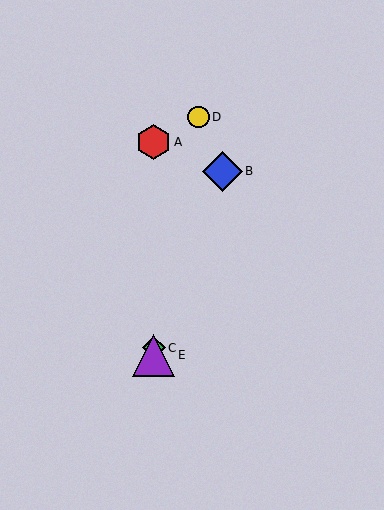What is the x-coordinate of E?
Object E is at x≈154.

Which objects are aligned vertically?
Objects A, C, E are aligned vertically.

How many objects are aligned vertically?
3 objects (A, C, E) are aligned vertically.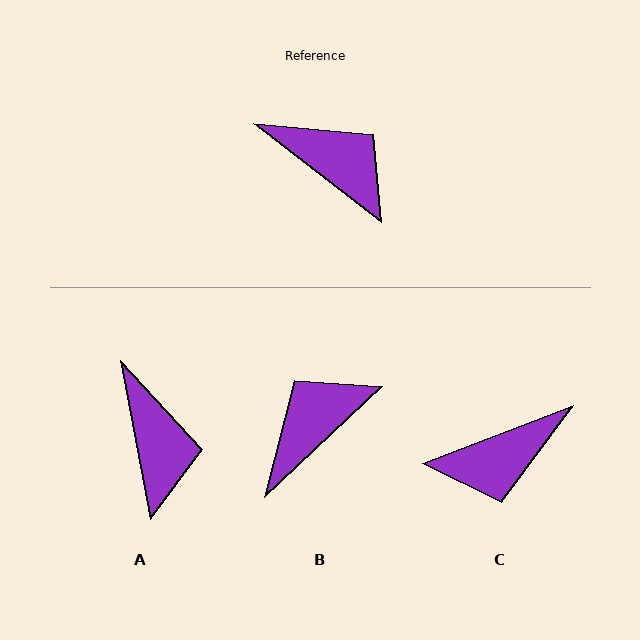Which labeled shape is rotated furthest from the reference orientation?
C, about 122 degrees away.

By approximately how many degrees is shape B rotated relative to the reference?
Approximately 81 degrees counter-clockwise.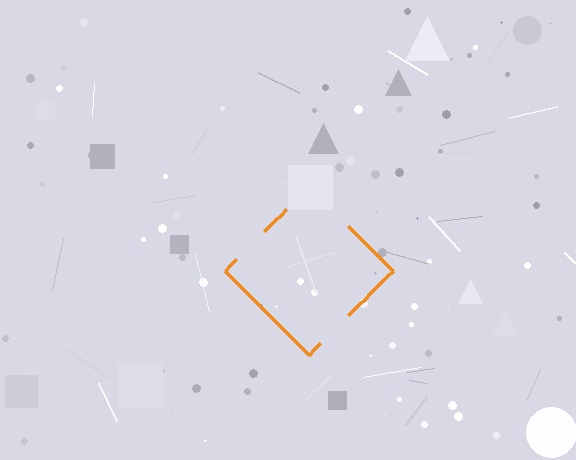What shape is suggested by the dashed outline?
The dashed outline suggests a diamond.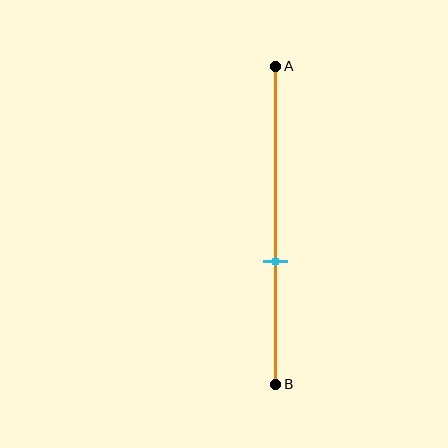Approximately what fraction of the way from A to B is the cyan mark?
The cyan mark is approximately 60% of the way from A to B.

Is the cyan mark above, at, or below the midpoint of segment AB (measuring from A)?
The cyan mark is below the midpoint of segment AB.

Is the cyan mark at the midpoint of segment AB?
No, the mark is at about 60% from A, not at the 50% midpoint.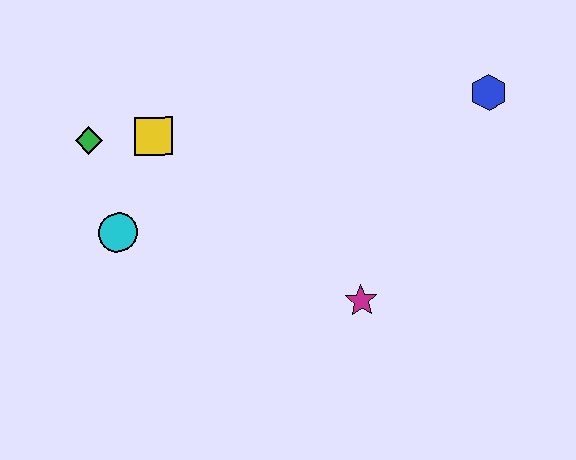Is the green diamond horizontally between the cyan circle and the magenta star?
No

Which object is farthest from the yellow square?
The blue hexagon is farthest from the yellow square.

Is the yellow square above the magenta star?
Yes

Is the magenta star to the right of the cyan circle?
Yes